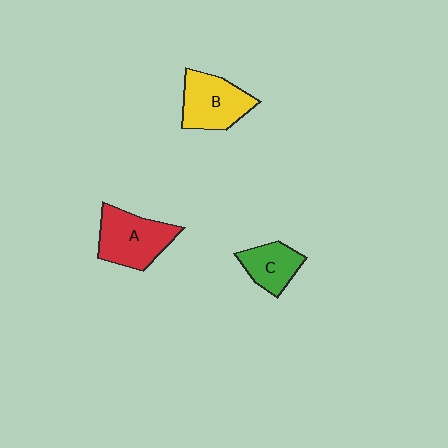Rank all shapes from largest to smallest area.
From largest to smallest: A (red), B (yellow), C (green).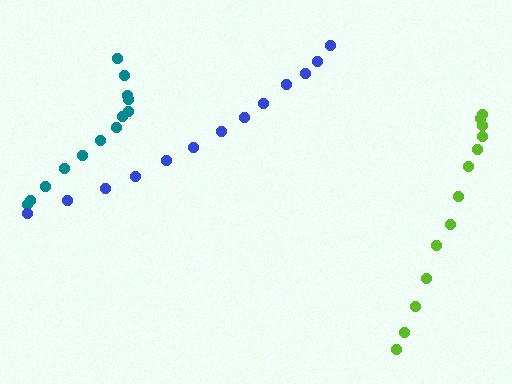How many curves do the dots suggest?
There are 3 distinct paths.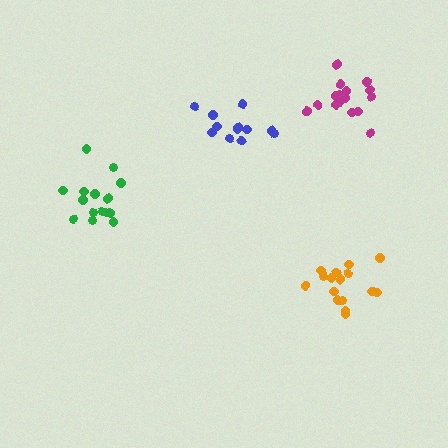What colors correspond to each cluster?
The clusters are colored: orange, blue, magenta, green.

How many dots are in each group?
Group 1: 16 dots, Group 2: 12 dots, Group 3: 16 dots, Group 4: 15 dots (59 total).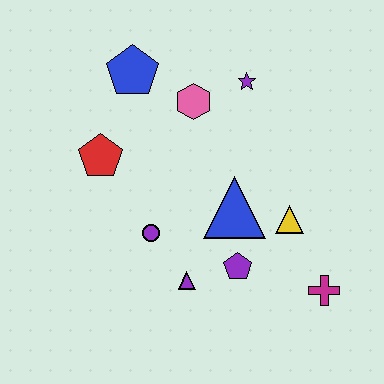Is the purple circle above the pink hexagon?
No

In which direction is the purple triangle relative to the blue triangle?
The purple triangle is below the blue triangle.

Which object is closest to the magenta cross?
The yellow triangle is closest to the magenta cross.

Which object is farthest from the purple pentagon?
The blue pentagon is farthest from the purple pentagon.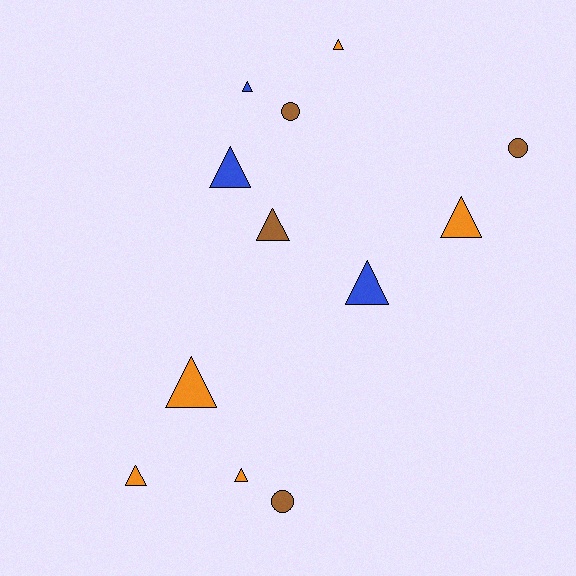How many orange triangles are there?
There are 5 orange triangles.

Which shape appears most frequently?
Triangle, with 9 objects.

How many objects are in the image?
There are 12 objects.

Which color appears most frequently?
Orange, with 5 objects.